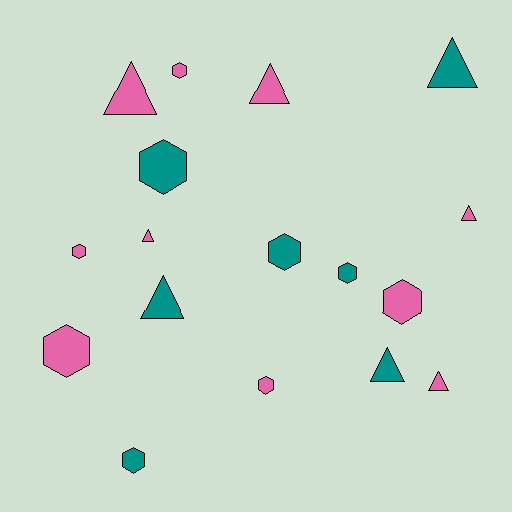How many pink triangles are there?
There are 5 pink triangles.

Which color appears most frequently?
Pink, with 10 objects.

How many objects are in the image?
There are 17 objects.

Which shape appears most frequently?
Hexagon, with 9 objects.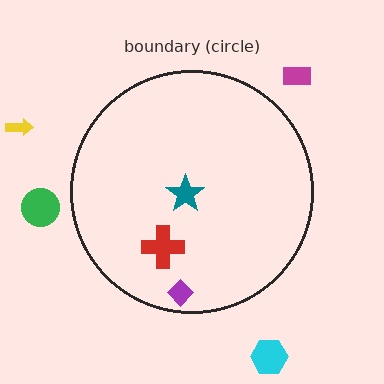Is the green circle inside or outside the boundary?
Outside.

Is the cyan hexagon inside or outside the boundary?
Outside.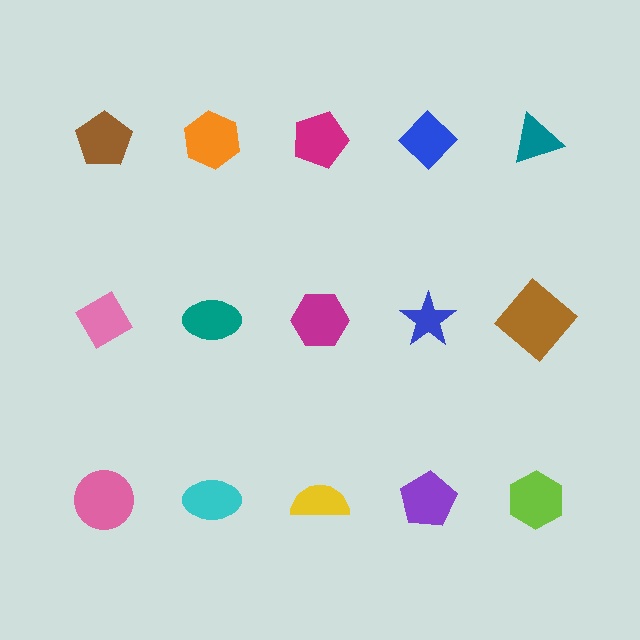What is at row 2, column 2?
A teal ellipse.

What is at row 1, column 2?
An orange hexagon.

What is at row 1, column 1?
A brown pentagon.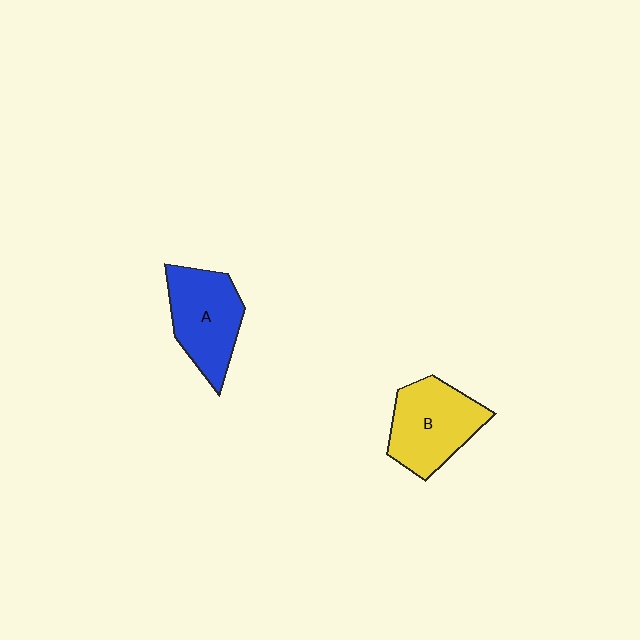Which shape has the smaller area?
Shape A (blue).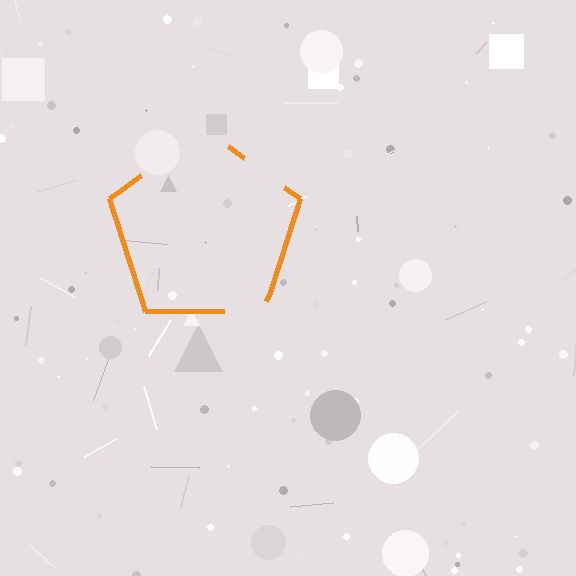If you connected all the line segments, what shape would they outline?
They would outline a pentagon.